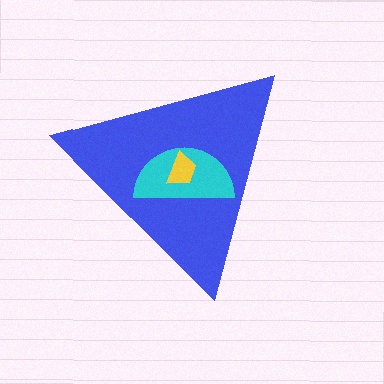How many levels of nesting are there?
3.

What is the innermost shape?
The yellow trapezoid.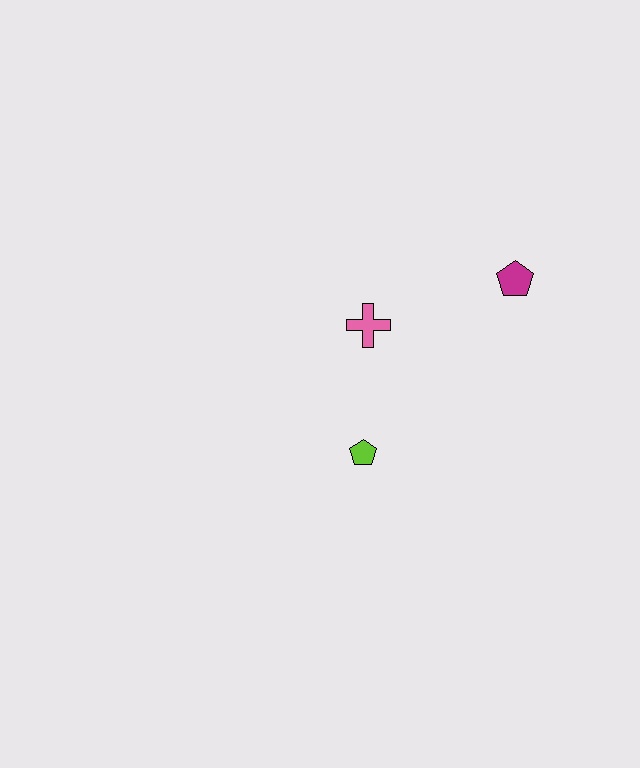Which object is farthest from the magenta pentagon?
The lime pentagon is farthest from the magenta pentagon.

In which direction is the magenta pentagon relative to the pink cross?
The magenta pentagon is to the right of the pink cross.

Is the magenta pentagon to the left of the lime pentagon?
No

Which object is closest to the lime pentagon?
The pink cross is closest to the lime pentagon.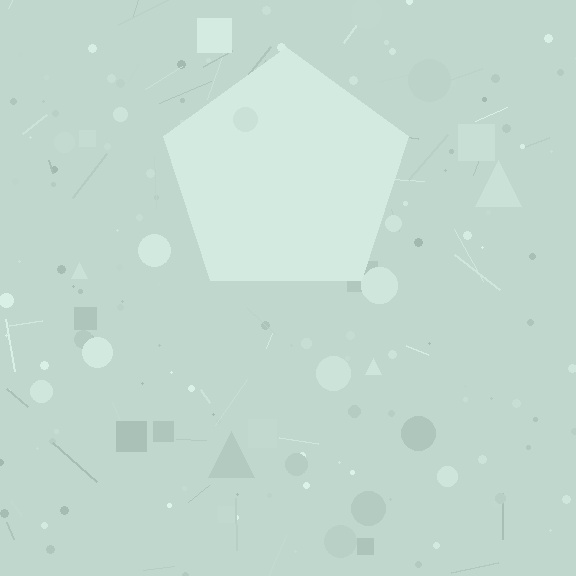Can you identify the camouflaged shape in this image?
The camouflaged shape is a pentagon.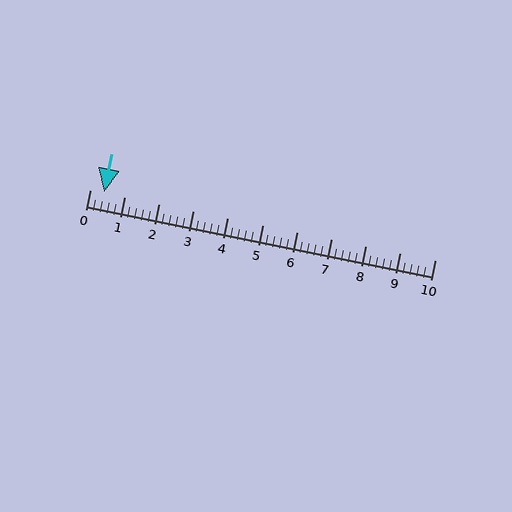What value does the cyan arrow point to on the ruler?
The cyan arrow points to approximately 0.4.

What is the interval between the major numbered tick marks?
The major tick marks are spaced 1 units apart.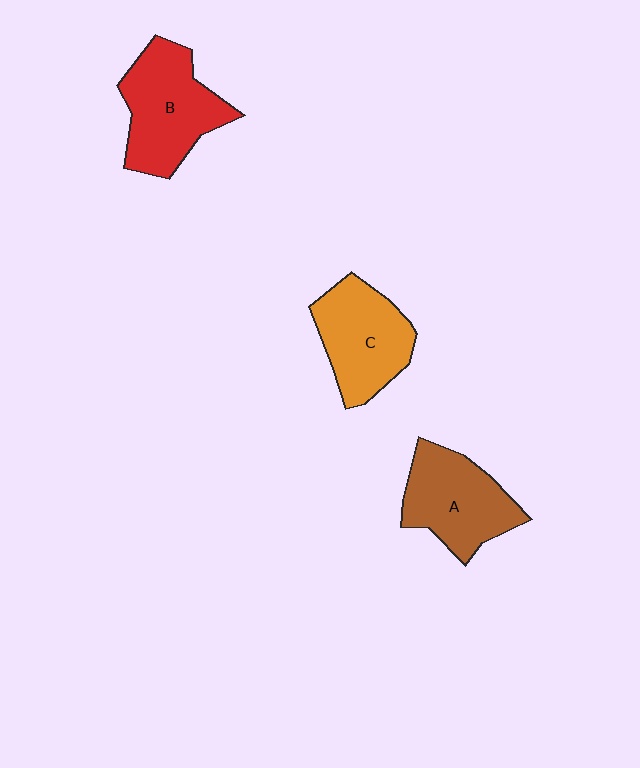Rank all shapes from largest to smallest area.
From largest to smallest: B (red), A (brown), C (orange).